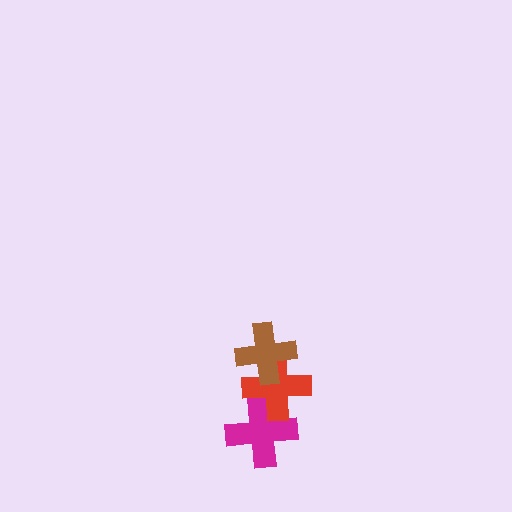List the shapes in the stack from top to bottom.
From top to bottom: the brown cross, the red cross, the magenta cross.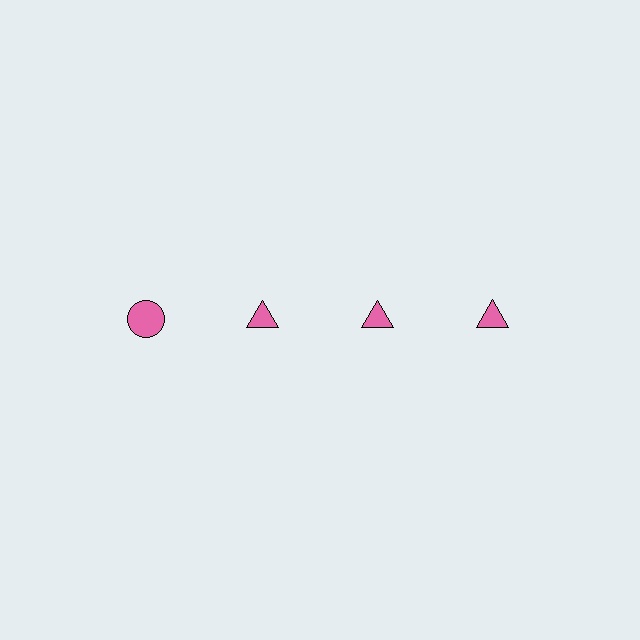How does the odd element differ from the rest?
It has a different shape: circle instead of triangle.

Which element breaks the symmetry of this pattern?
The pink circle in the top row, leftmost column breaks the symmetry. All other shapes are pink triangles.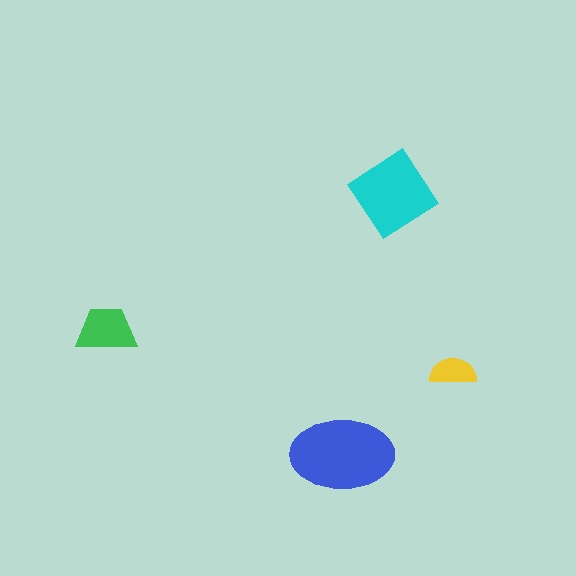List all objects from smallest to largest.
The yellow semicircle, the green trapezoid, the cyan diamond, the blue ellipse.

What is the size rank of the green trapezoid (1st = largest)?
3rd.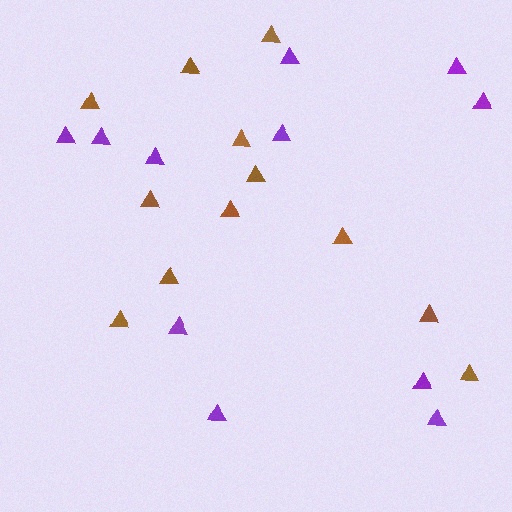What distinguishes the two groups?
There are 2 groups: one group of brown triangles (12) and one group of purple triangles (11).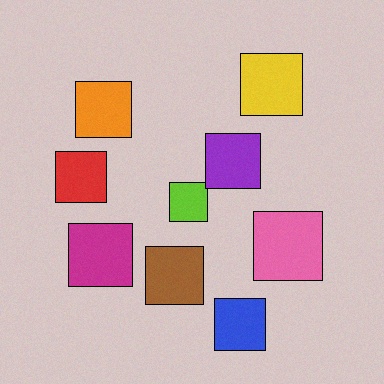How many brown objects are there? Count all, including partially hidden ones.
There is 1 brown object.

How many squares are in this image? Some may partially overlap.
There are 9 squares.